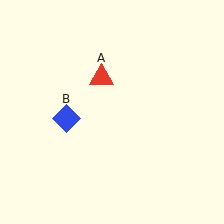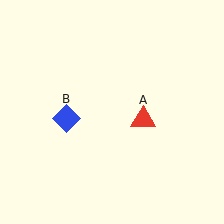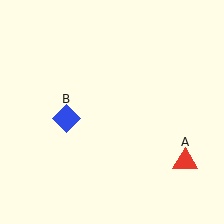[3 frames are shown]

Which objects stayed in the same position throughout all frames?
Blue diamond (object B) remained stationary.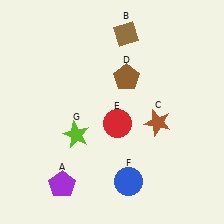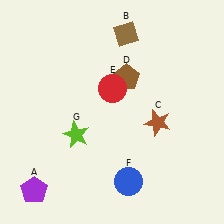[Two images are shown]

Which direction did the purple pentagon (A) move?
The purple pentagon (A) moved left.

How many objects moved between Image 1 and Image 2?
2 objects moved between the two images.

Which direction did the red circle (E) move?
The red circle (E) moved up.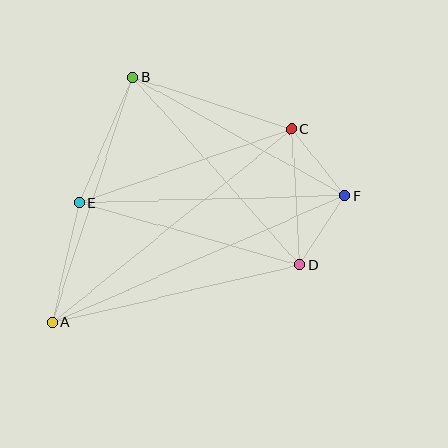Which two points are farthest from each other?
Points A and F are farthest from each other.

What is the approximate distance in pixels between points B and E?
The distance between B and E is approximately 137 pixels.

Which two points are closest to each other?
Points D and F are closest to each other.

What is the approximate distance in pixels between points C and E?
The distance between C and E is approximately 225 pixels.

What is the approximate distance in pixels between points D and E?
The distance between D and E is approximately 230 pixels.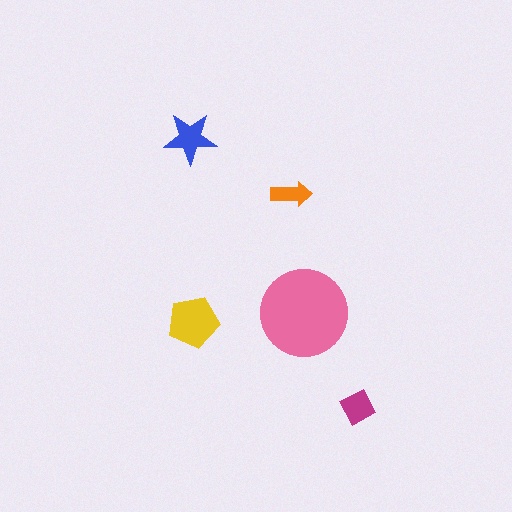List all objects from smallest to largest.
The orange arrow, the magenta square, the blue star, the yellow pentagon, the pink circle.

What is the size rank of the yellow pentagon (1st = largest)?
2nd.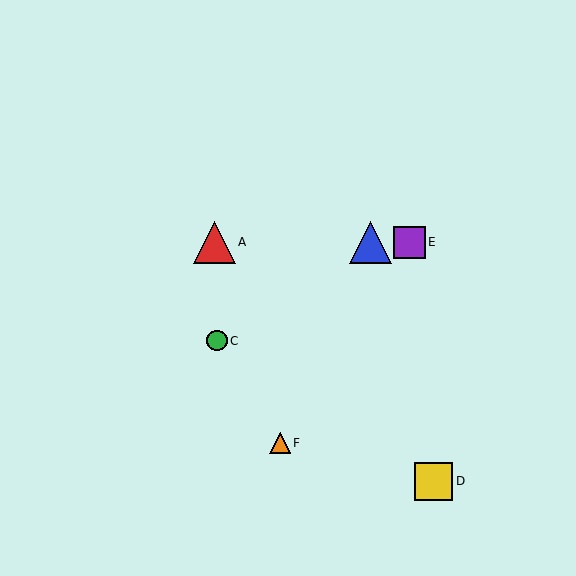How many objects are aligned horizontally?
3 objects (A, B, E) are aligned horizontally.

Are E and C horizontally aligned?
No, E is at y≈242 and C is at y≈341.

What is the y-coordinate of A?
Object A is at y≈242.